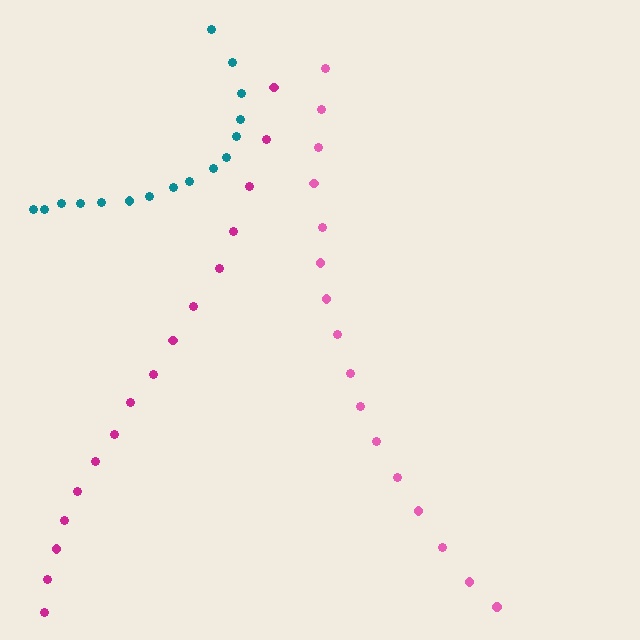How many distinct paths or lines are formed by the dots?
There are 3 distinct paths.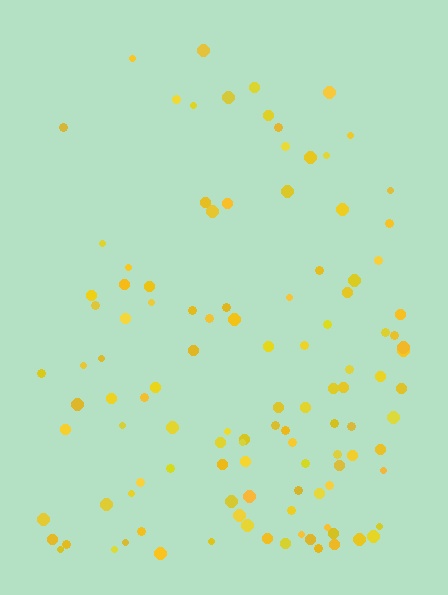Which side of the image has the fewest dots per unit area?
The top.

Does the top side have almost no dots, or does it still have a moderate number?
Still a moderate number, just noticeably fewer than the bottom.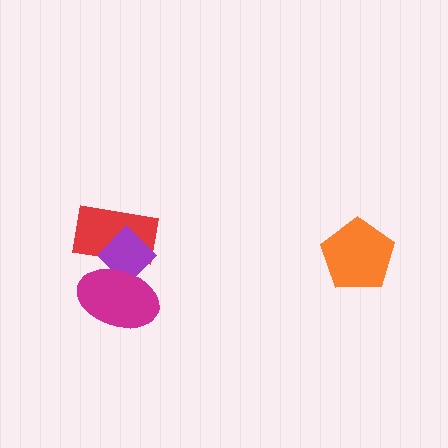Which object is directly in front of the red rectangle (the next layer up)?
The purple diamond is directly in front of the red rectangle.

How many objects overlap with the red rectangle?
2 objects overlap with the red rectangle.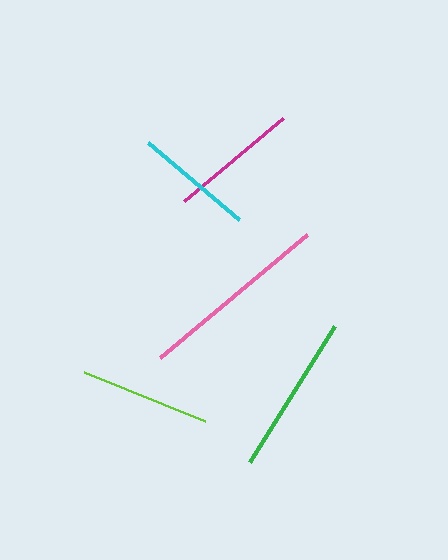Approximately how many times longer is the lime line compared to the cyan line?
The lime line is approximately 1.1 times the length of the cyan line.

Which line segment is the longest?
The pink line is the longest at approximately 191 pixels.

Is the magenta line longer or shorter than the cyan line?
The magenta line is longer than the cyan line.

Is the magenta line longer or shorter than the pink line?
The pink line is longer than the magenta line.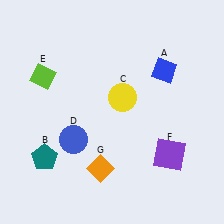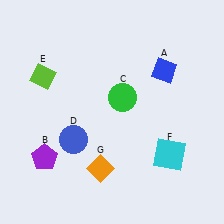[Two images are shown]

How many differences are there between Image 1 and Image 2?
There are 3 differences between the two images.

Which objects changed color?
B changed from teal to purple. C changed from yellow to green. F changed from purple to cyan.